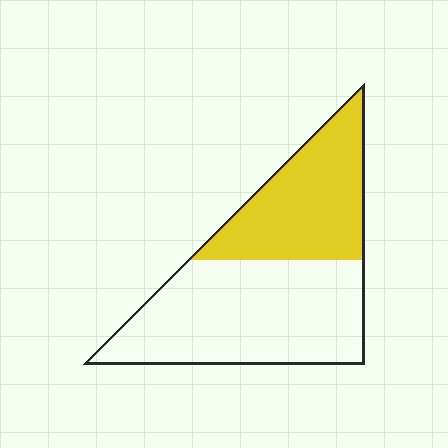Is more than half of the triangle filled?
No.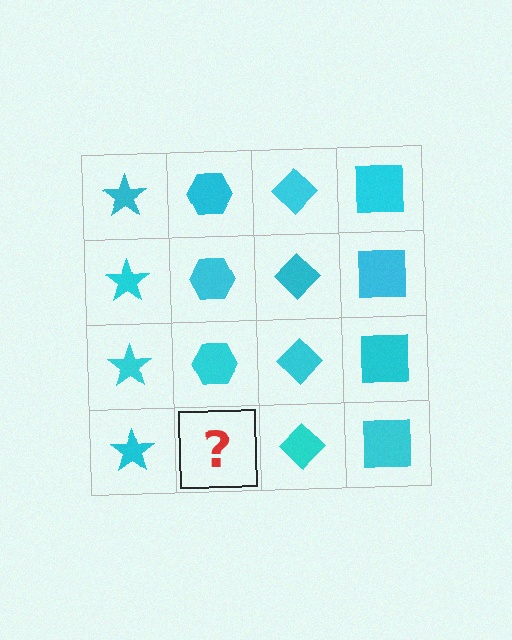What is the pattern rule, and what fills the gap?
The rule is that each column has a consistent shape. The gap should be filled with a cyan hexagon.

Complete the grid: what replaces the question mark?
The question mark should be replaced with a cyan hexagon.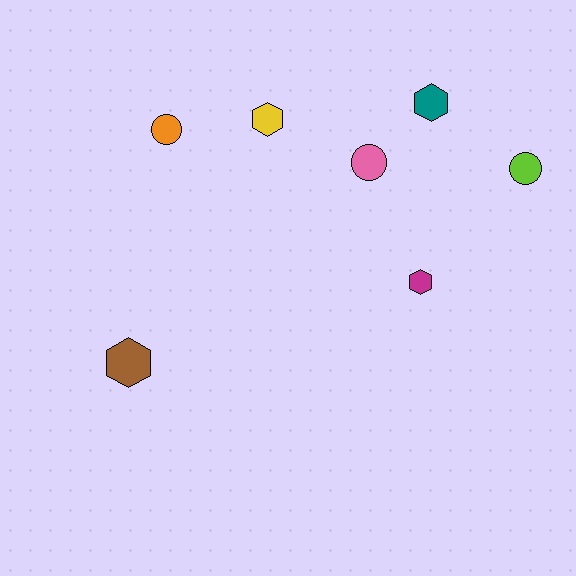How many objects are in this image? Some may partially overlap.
There are 7 objects.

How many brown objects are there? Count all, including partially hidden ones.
There is 1 brown object.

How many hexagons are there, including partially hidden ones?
There are 4 hexagons.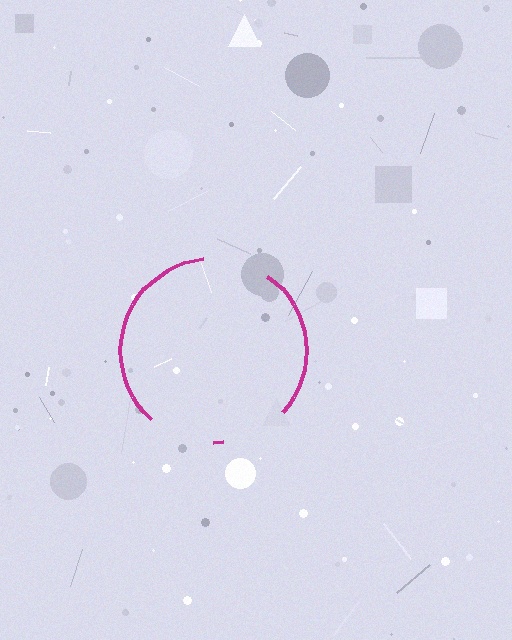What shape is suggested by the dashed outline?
The dashed outline suggests a circle.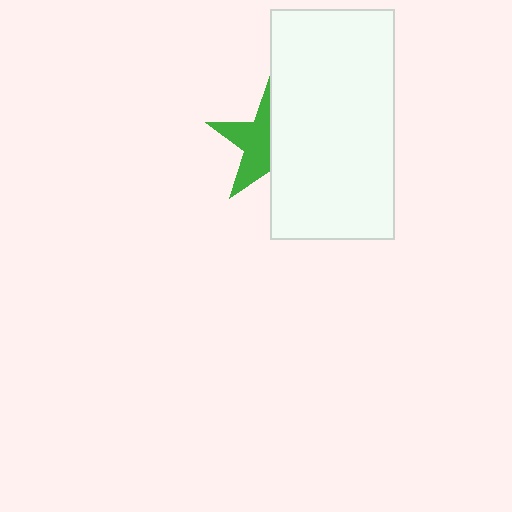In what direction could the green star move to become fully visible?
The green star could move left. That would shift it out from behind the white rectangle entirely.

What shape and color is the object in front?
The object in front is a white rectangle.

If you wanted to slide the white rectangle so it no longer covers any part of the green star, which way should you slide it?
Slide it right — that is the most direct way to separate the two shapes.